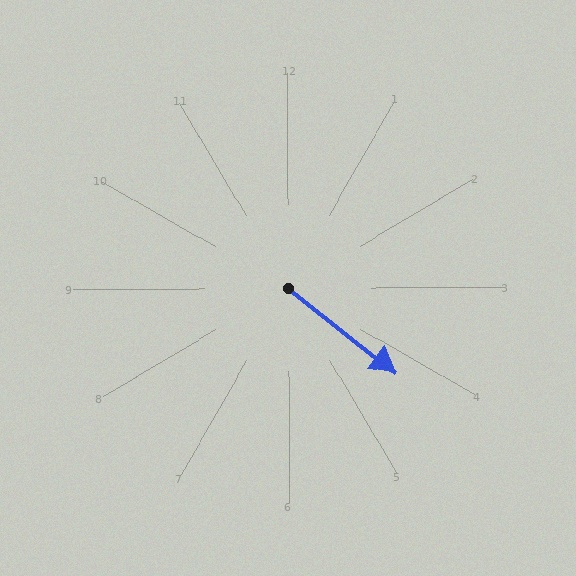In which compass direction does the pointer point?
Southeast.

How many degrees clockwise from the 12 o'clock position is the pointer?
Approximately 128 degrees.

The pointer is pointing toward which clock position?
Roughly 4 o'clock.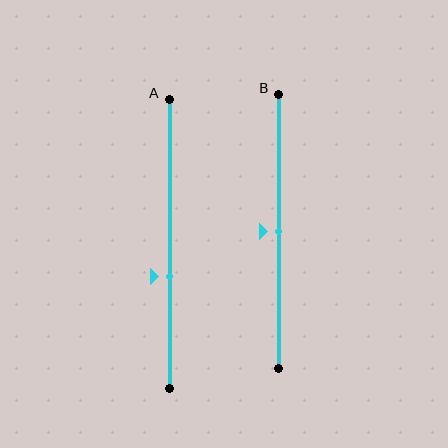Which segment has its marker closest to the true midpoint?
Segment B has its marker closest to the true midpoint.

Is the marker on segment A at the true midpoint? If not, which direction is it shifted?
No, the marker on segment A is shifted downward by about 11% of the segment length.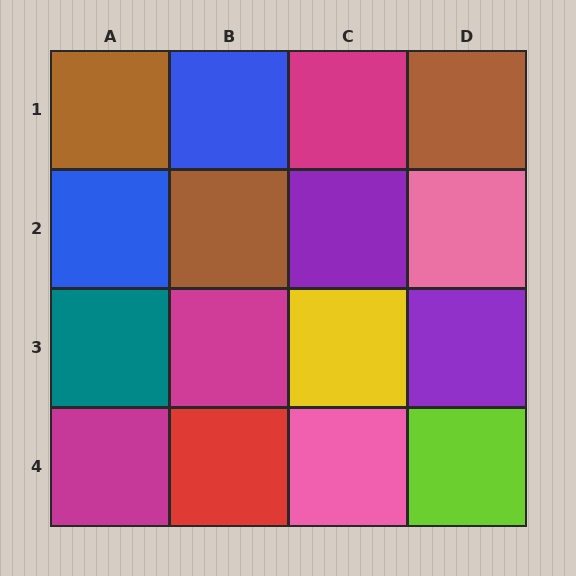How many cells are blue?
2 cells are blue.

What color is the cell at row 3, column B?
Magenta.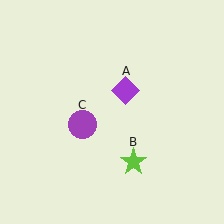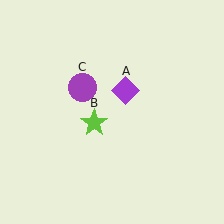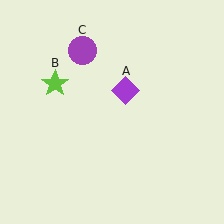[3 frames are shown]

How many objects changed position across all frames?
2 objects changed position: lime star (object B), purple circle (object C).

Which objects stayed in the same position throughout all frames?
Purple diamond (object A) remained stationary.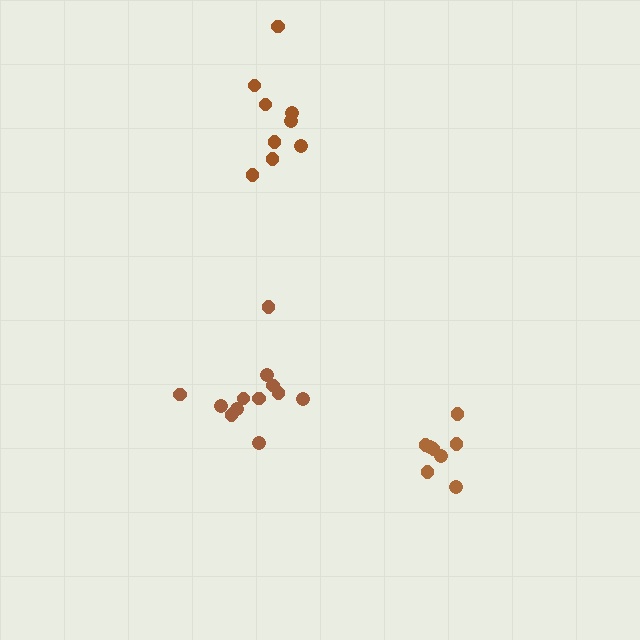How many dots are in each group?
Group 1: 9 dots, Group 2: 12 dots, Group 3: 8 dots (29 total).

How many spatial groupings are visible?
There are 3 spatial groupings.